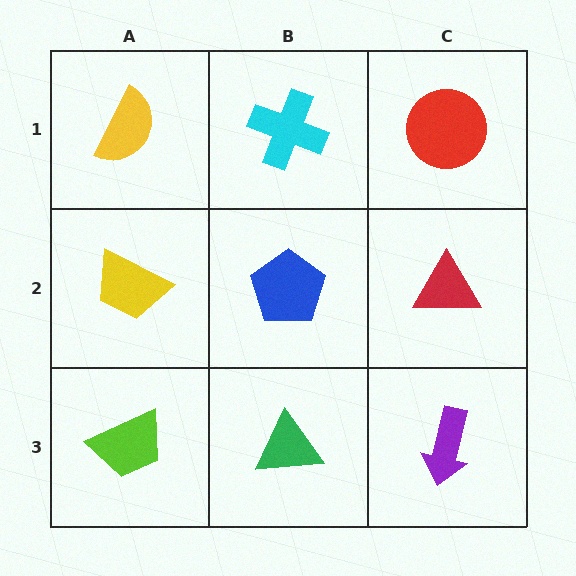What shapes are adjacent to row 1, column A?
A yellow trapezoid (row 2, column A), a cyan cross (row 1, column B).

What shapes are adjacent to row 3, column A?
A yellow trapezoid (row 2, column A), a green triangle (row 3, column B).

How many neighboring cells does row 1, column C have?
2.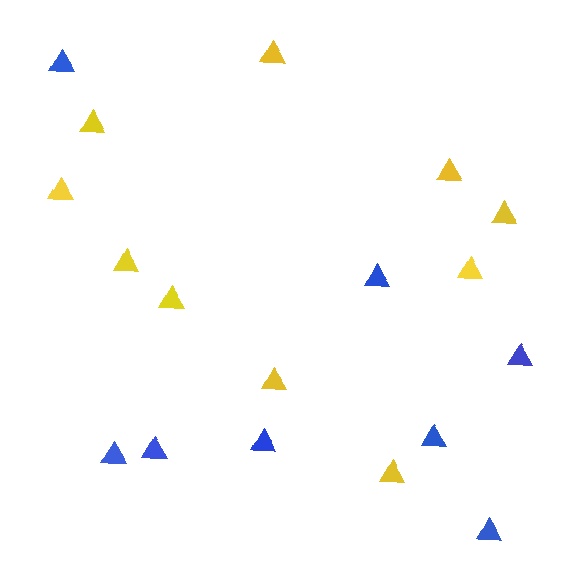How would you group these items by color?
There are 2 groups: one group of blue triangles (8) and one group of yellow triangles (10).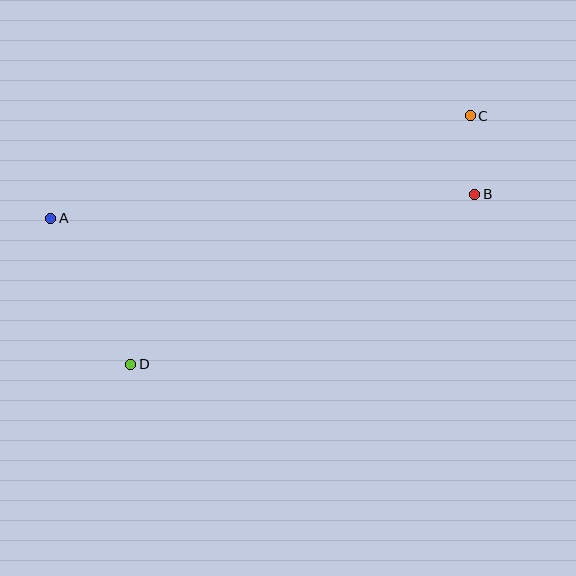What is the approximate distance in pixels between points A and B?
The distance between A and B is approximately 425 pixels.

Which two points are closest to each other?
Points B and C are closest to each other.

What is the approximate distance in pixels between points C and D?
The distance between C and D is approximately 421 pixels.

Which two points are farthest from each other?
Points A and C are farthest from each other.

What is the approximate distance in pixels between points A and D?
The distance between A and D is approximately 167 pixels.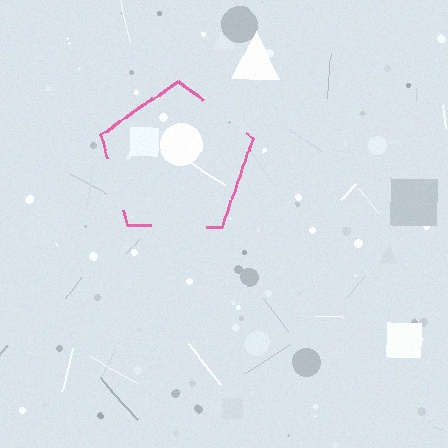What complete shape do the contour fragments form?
The contour fragments form a pentagon.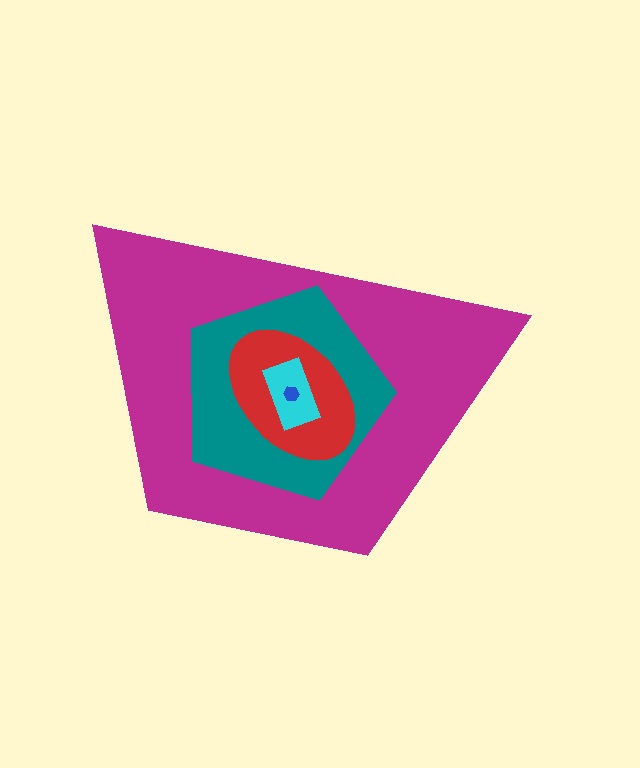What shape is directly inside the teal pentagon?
The red ellipse.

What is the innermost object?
The blue hexagon.